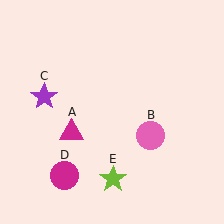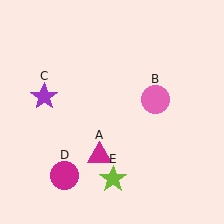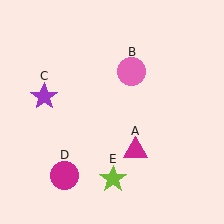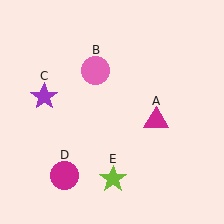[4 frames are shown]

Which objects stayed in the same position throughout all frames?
Purple star (object C) and magenta circle (object D) and lime star (object E) remained stationary.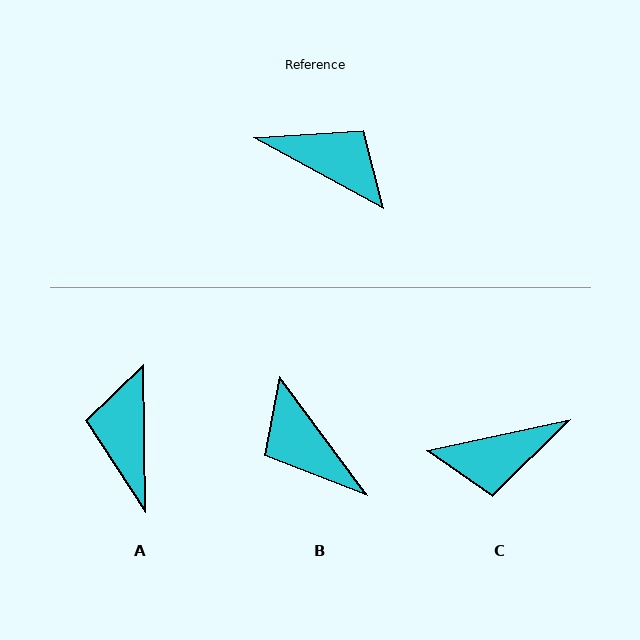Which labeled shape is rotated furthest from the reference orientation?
B, about 155 degrees away.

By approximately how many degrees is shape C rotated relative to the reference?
Approximately 139 degrees clockwise.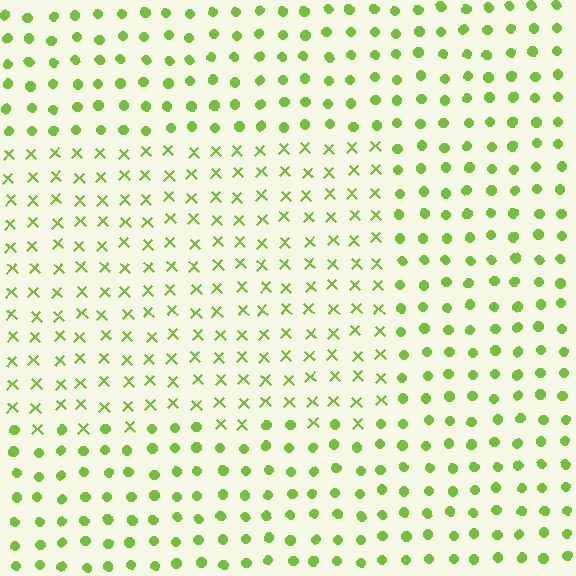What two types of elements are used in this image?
The image uses X marks inside the rectangle region and circles outside it.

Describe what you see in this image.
The image is filled with small lime elements arranged in a uniform grid. A rectangle-shaped region contains X marks, while the surrounding area contains circles. The boundary is defined purely by the change in element shape.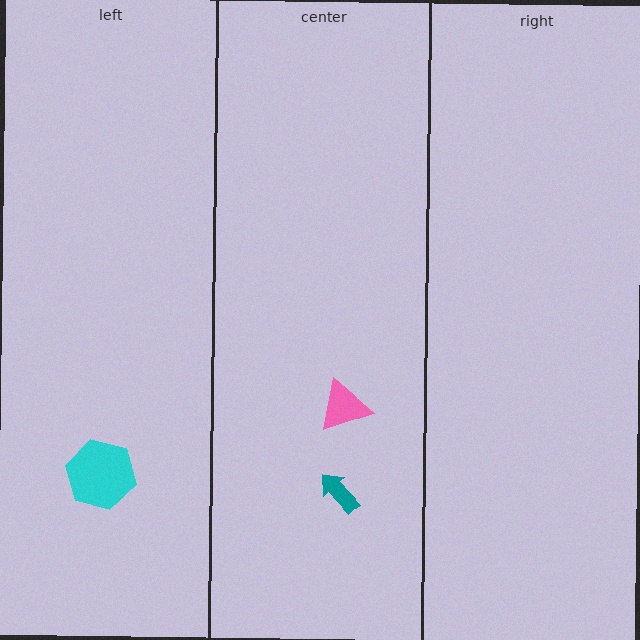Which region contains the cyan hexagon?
The left region.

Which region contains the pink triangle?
The center region.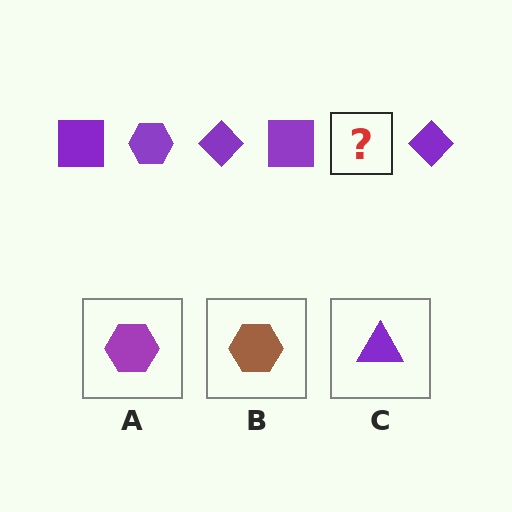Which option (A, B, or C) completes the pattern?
A.